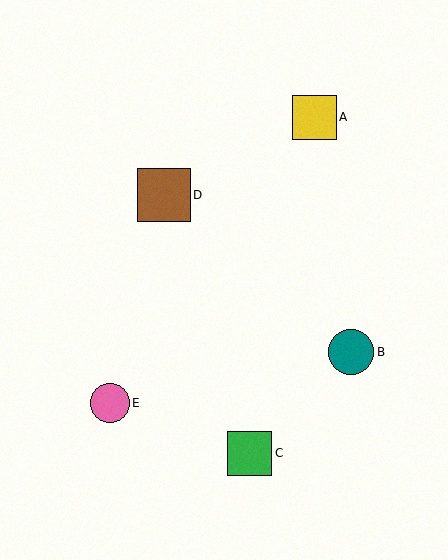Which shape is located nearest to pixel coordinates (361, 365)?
The teal circle (labeled B) at (351, 352) is nearest to that location.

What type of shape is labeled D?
Shape D is a brown square.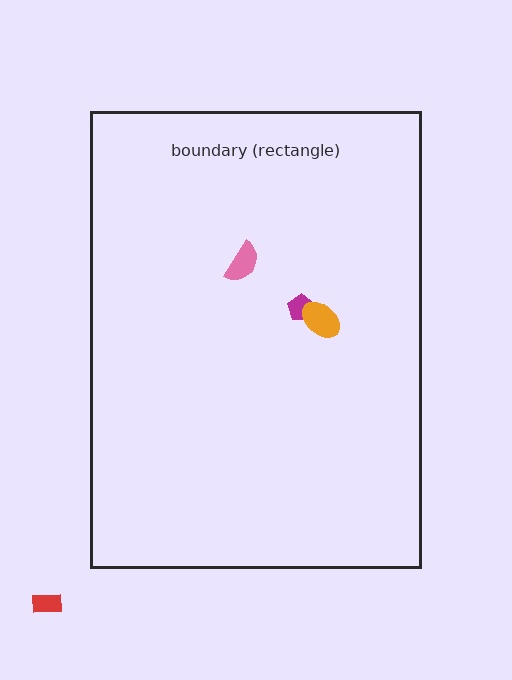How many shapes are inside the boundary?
3 inside, 1 outside.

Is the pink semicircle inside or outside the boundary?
Inside.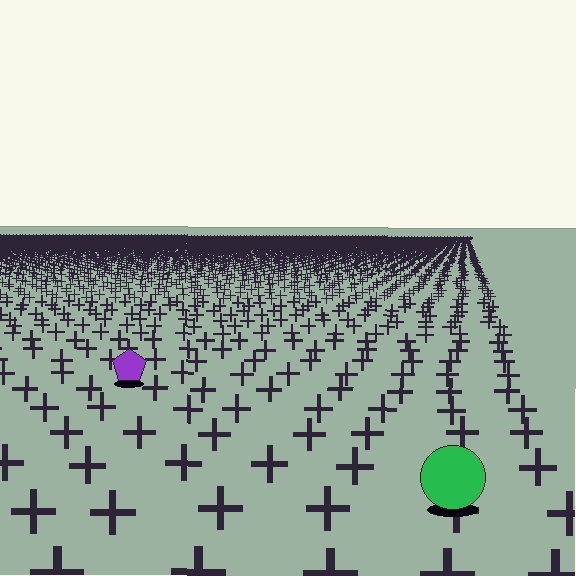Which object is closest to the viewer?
The green circle is closest. The texture marks near it are larger and more spread out.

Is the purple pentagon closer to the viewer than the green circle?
No. The green circle is closer — you can tell from the texture gradient: the ground texture is coarser near it.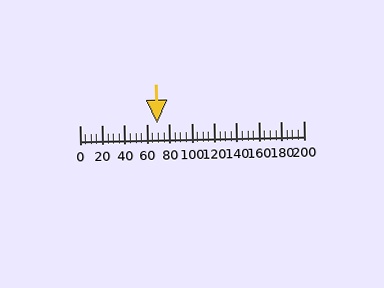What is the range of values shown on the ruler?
The ruler shows values from 0 to 200.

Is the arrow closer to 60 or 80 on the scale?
The arrow is closer to 60.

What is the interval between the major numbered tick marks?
The major tick marks are spaced 20 units apart.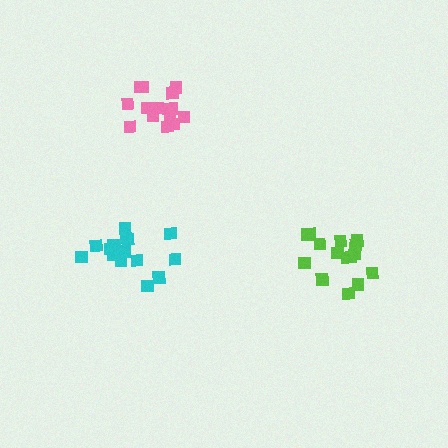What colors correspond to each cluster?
The clusters are colored: lime, cyan, pink.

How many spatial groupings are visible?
There are 3 spatial groupings.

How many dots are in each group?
Group 1: 16 dots, Group 2: 17 dots, Group 3: 15 dots (48 total).